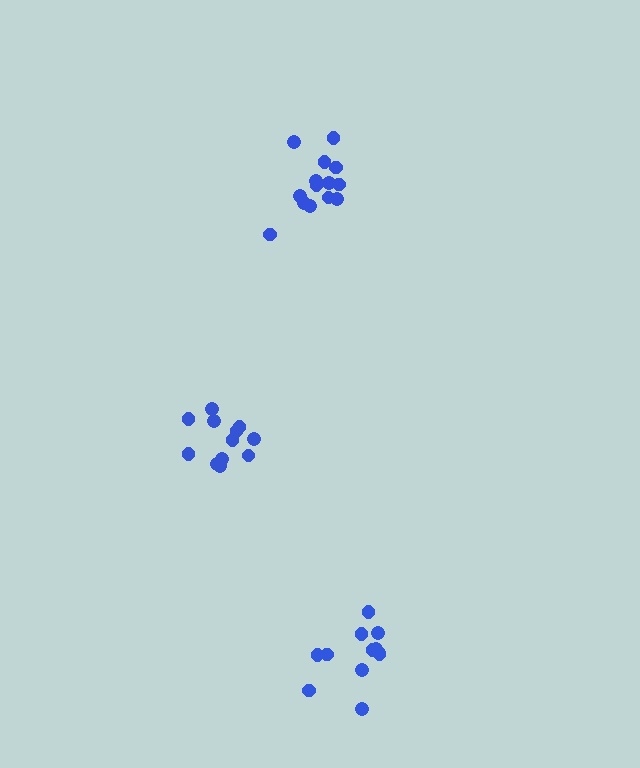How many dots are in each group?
Group 1: 14 dots, Group 2: 12 dots, Group 3: 12 dots (38 total).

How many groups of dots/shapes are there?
There are 3 groups.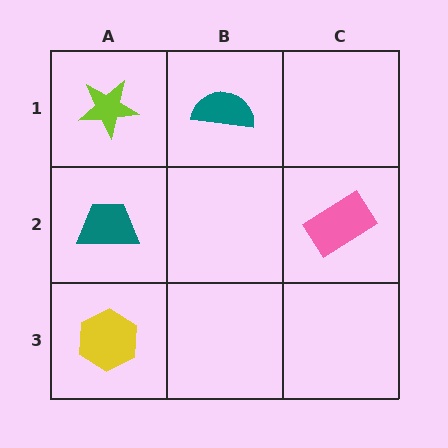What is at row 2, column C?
A pink rectangle.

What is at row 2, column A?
A teal trapezoid.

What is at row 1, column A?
A lime star.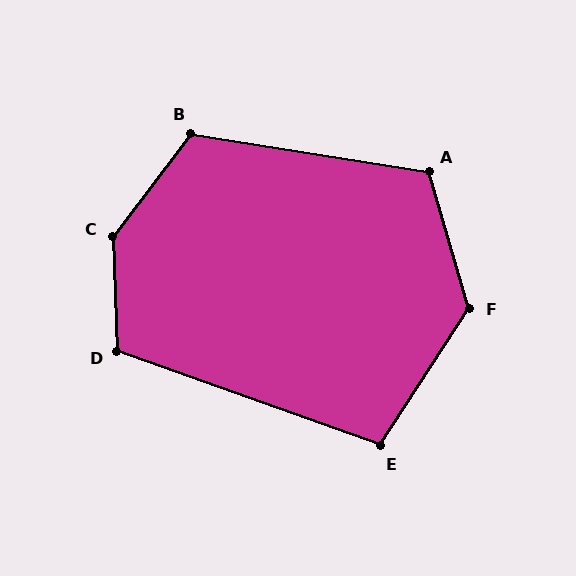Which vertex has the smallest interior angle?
E, at approximately 103 degrees.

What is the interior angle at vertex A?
Approximately 116 degrees (obtuse).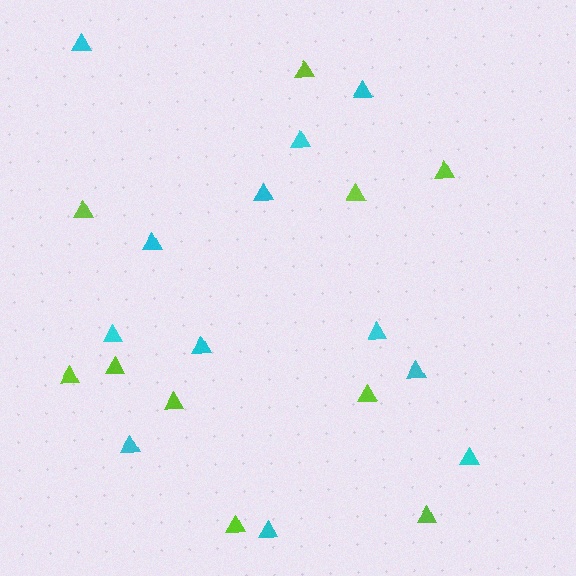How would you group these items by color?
There are 2 groups: one group of lime triangles (10) and one group of cyan triangles (12).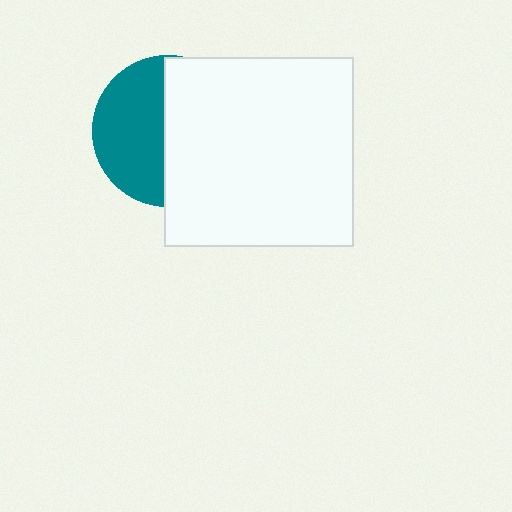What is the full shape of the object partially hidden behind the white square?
The partially hidden object is a teal circle.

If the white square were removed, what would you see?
You would see the complete teal circle.